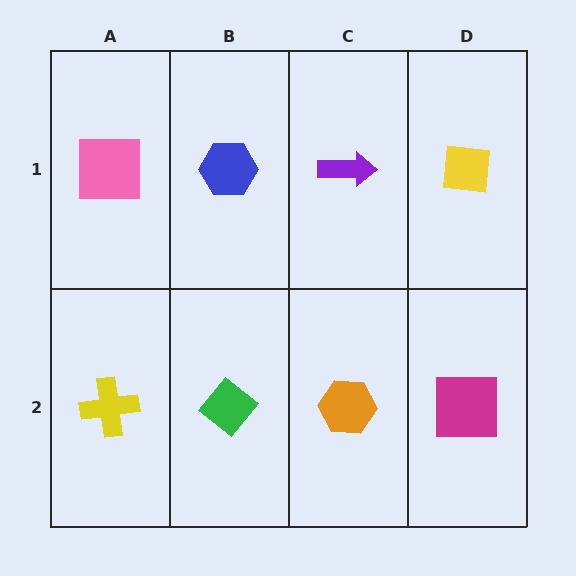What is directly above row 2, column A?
A pink square.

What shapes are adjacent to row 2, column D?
A yellow square (row 1, column D), an orange hexagon (row 2, column C).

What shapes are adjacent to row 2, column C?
A purple arrow (row 1, column C), a green diamond (row 2, column B), a magenta square (row 2, column D).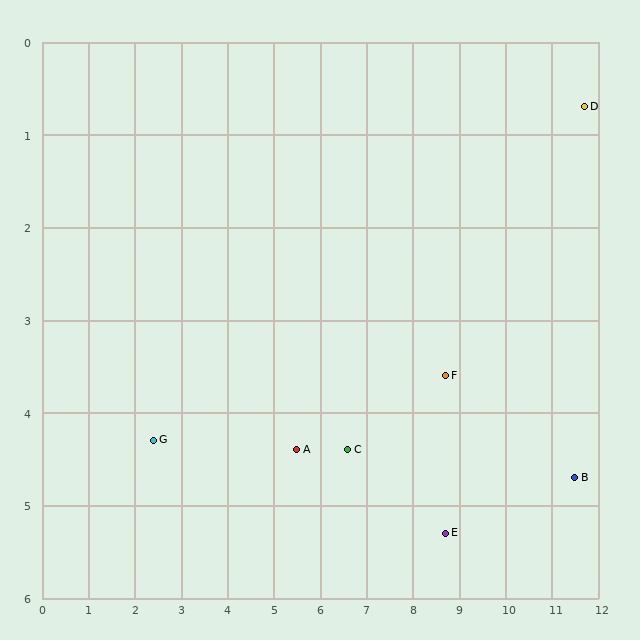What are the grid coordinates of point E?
Point E is at approximately (8.7, 5.3).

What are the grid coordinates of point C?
Point C is at approximately (6.6, 4.4).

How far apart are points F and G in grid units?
Points F and G are about 6.3 grid units apart.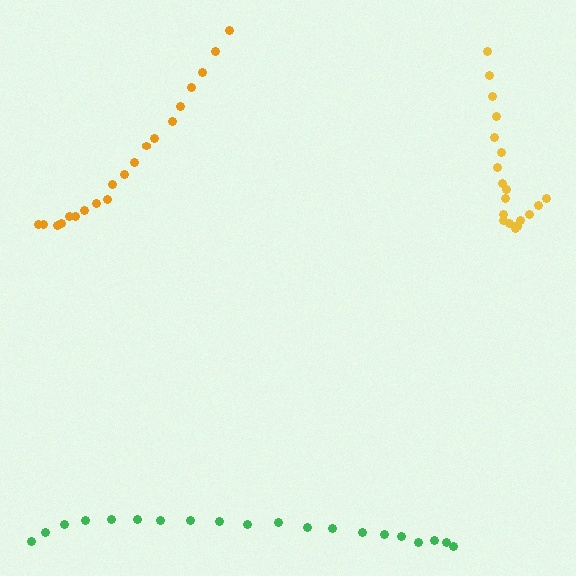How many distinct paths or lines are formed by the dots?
There are 3 distinct paths.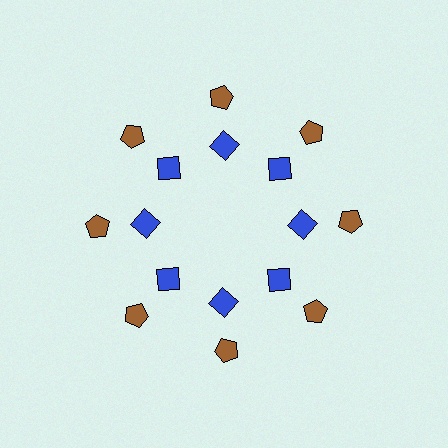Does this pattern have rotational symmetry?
Yes, this pattern has 8-fold rotational symmetry. It looks the same after rotating 45 degrees around the center.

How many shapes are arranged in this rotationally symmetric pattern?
There are 16 shapes, arranged in 8 groups of 2.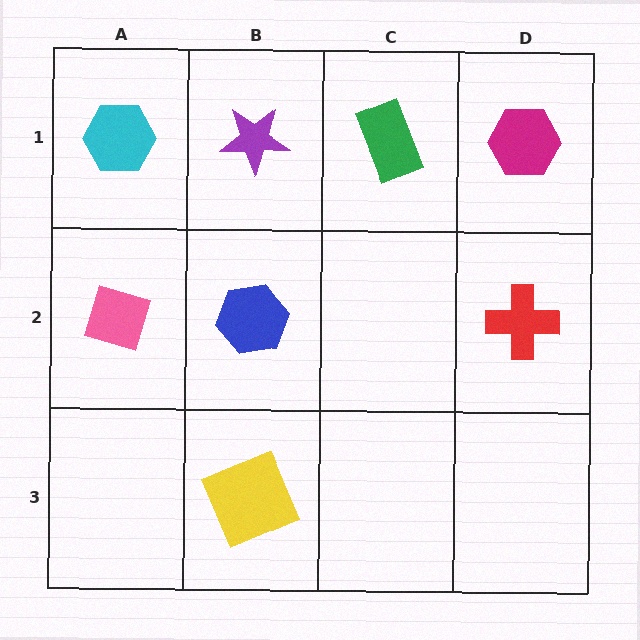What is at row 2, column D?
A red cross.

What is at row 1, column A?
A cyan hexagon.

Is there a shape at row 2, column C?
No, that cell is empty.